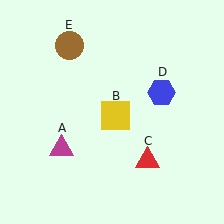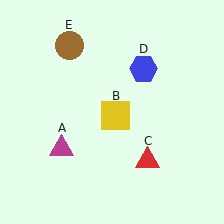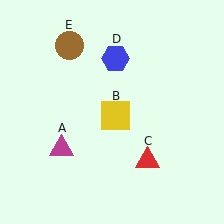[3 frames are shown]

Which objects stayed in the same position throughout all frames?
Magenta triangle (object A) and yellow square (object B) and red triangle (object C) and brown circle (object E) remained stationary.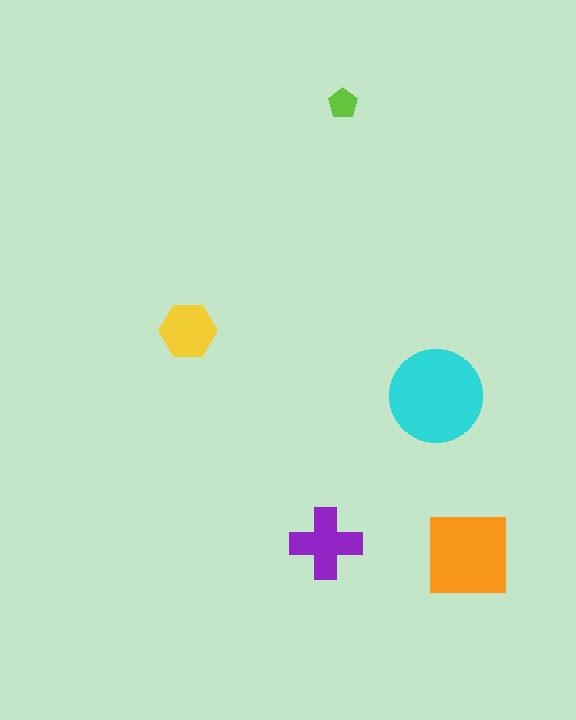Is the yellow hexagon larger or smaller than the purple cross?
Smaller.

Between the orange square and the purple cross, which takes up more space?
The orange square.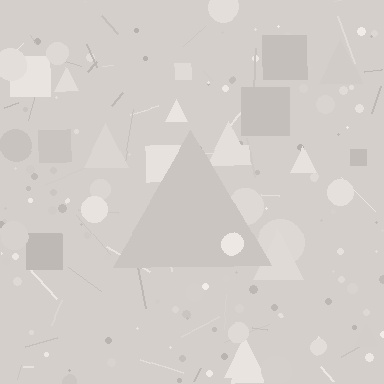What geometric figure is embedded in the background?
A triangle is embedded in the background.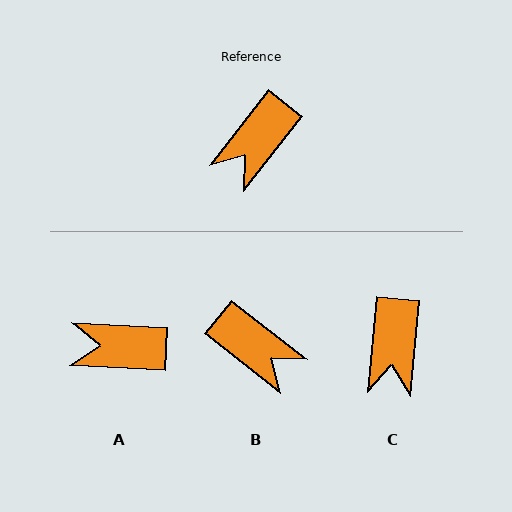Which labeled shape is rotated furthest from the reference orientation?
B, about 90 degrees away.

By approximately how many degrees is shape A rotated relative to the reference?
Approximately 55 degrees clockwise.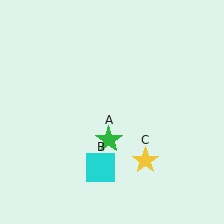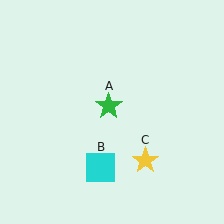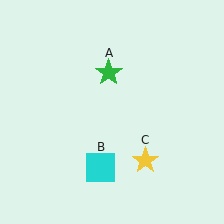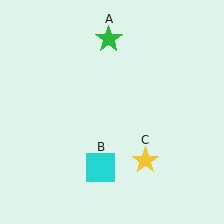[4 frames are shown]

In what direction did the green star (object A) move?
The green star (object A) moved up.